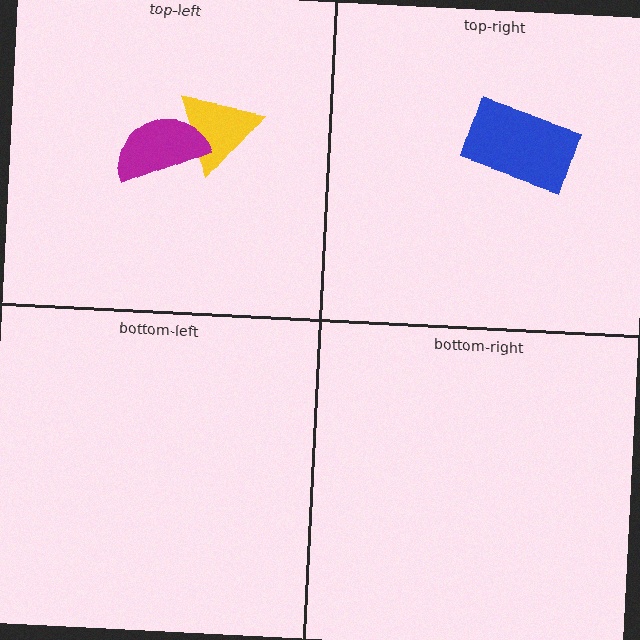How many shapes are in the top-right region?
1.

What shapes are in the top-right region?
The blue rectangle.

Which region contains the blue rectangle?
The top-right region.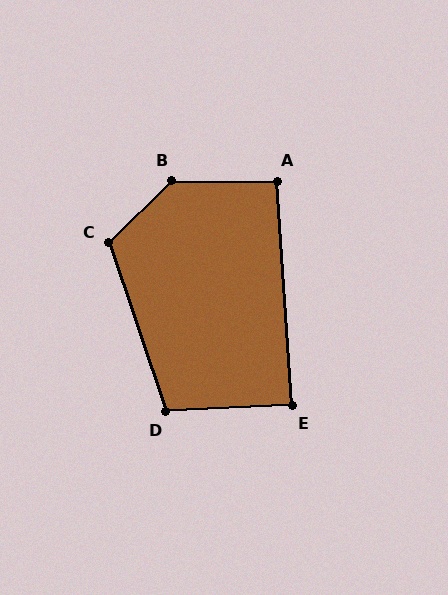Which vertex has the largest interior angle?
B, at approximately 135 degrees.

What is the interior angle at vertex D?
Approximately 106 degrees (obtuse).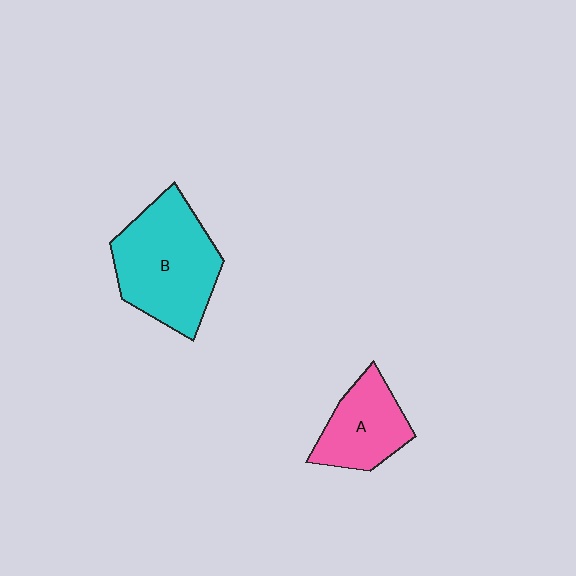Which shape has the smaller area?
Shape A (pink).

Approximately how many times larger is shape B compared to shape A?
Approximately 1.7 times.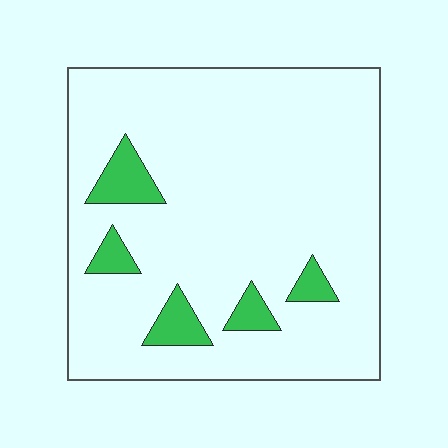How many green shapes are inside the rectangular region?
5.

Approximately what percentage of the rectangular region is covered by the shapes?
Approximately 10%.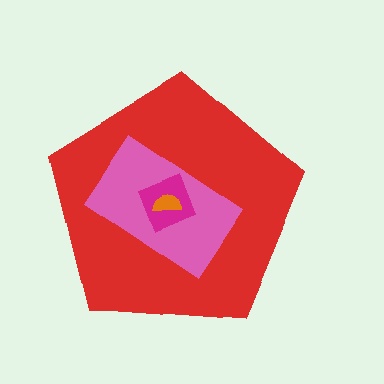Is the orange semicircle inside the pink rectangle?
Yes.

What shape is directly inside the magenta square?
The orange semicircle.